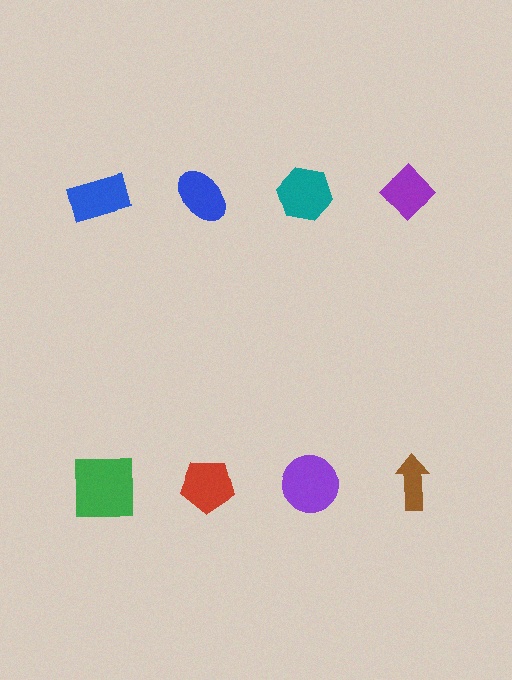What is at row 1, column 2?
A blue ellipse.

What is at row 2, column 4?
A brown arrow.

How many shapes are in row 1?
4 shapes.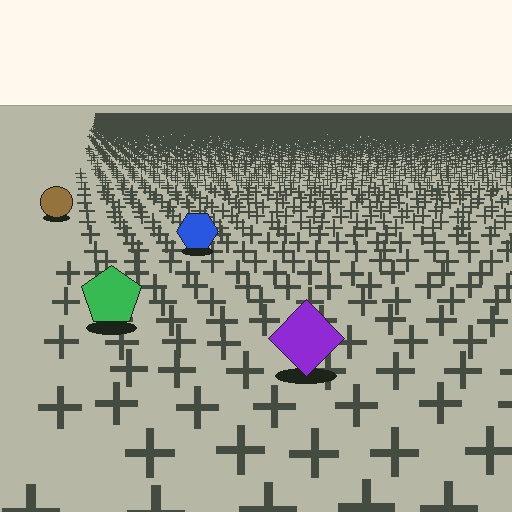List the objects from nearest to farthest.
From nearest to farthest: the purple diamond, the green pentagon, the blue hexagon, the brown circle.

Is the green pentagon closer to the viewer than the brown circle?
Yes. The green pentagon is closer — you can tell from the texture gradient: the ground texture is coarser near it.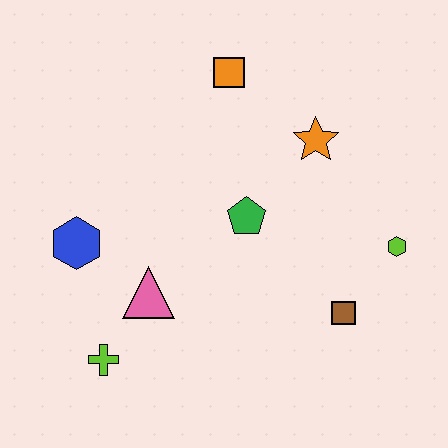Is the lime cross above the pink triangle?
No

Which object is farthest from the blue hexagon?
The lime hexagon is farthest from the blue hexagon.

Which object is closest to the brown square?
The lime hexagon is closest to the brown square.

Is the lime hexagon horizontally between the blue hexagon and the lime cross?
No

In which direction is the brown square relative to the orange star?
The brown square is below the orange star.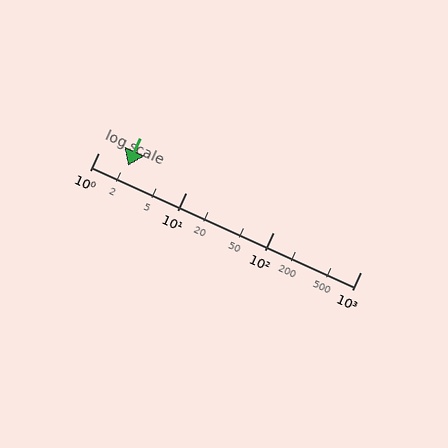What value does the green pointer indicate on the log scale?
The pointer indicates approximately 2.2.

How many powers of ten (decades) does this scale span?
The scale spans 3 decades, from 1 to 1000.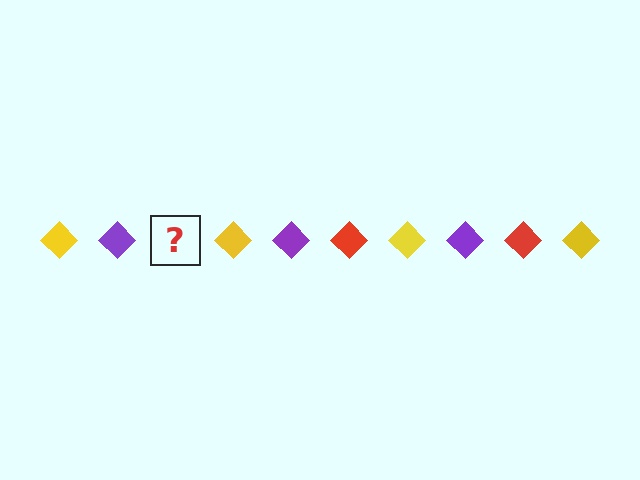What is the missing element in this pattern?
The missing element is a red diamond.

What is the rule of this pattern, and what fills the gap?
The rule is that the pattern cycles through yellow, purple, red diamonds. The gap should be filled with a red diamond.